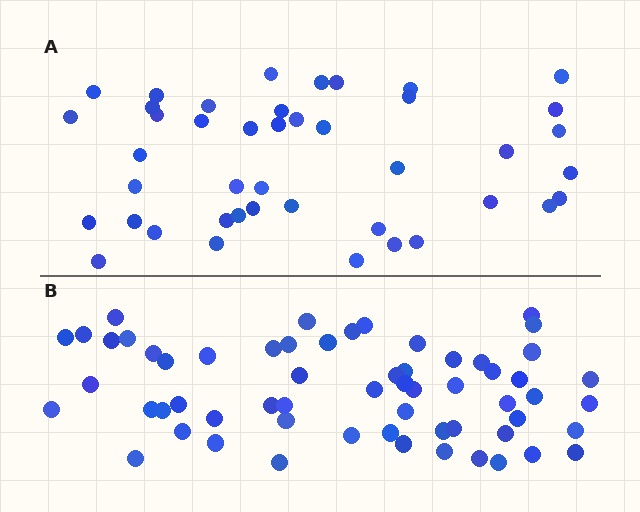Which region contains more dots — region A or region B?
Region B (the bottom region) has more dots.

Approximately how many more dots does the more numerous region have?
Region B has approximately 15 more dots than region A.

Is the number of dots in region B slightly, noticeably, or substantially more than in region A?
Region B has noticeably more, but not dramatically so. The ratio is roughly 1.4 to 1.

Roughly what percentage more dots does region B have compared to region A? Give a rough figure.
About 40% more.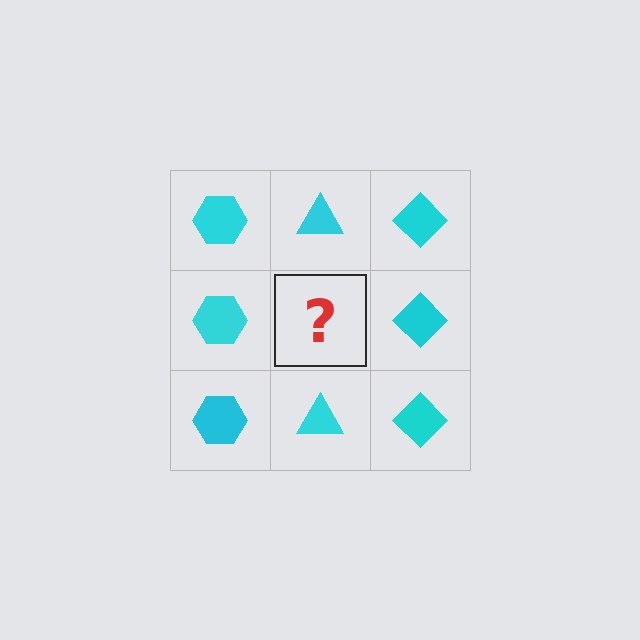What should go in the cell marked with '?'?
The missing cell should contain a cyan triangle.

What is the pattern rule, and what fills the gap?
The rule is that each column has a consistent shape. The gap should be filled with a cyan triangle.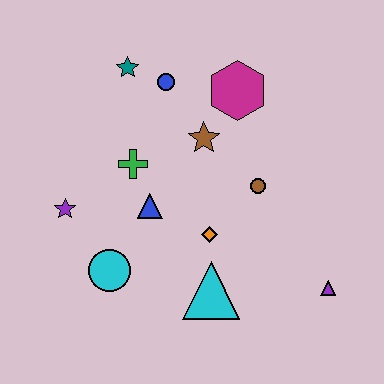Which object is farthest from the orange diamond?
The teal star is farthest from the orange diamond.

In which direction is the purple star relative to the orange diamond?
The purple star is to the left of the orange diamond.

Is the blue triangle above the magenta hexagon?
No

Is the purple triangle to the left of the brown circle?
No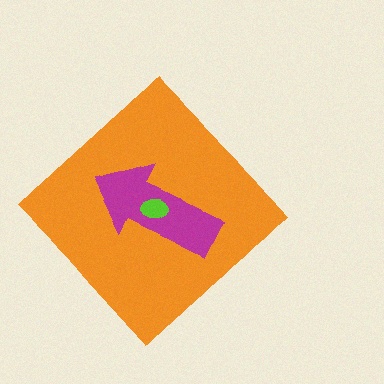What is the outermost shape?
The orange diamond.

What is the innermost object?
The lime ellipse.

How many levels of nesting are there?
3.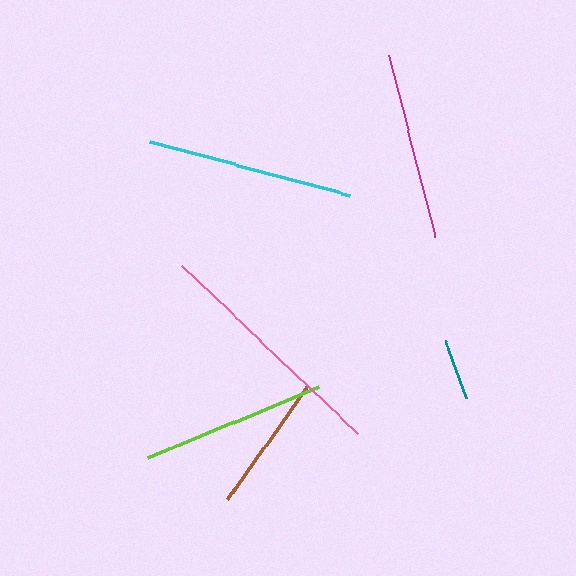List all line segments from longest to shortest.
From longest to shortest: pink, cyan, magenta, lime, brown, teal.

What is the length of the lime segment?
The lime segment is approximately 185 pixels long.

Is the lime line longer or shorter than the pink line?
The pink line is longer than the lime line.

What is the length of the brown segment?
The brown segment is approximately 139 pixels long.